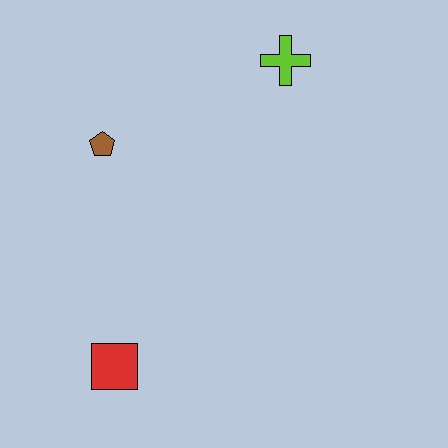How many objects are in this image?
There are 3 objects.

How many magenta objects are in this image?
There are no magenta objects.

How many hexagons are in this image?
There are no hexagons.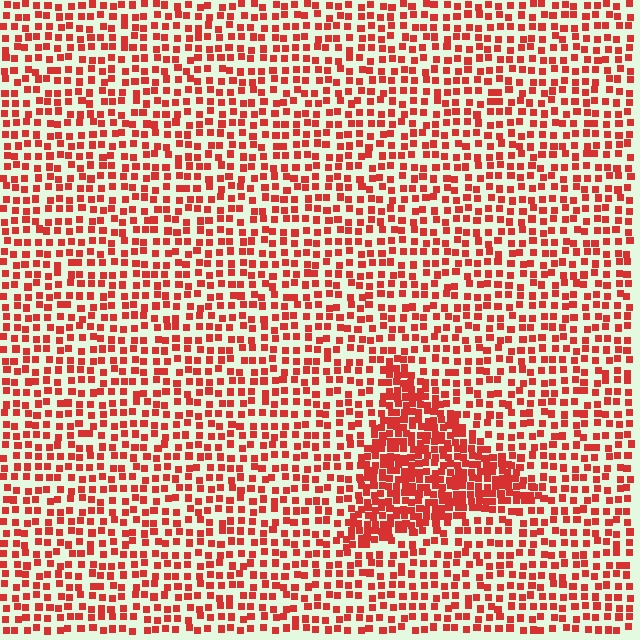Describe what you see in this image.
The image contains small red elements arranged at two different densities. A triangle-shaped region is visible where the elements are more densely packed than the surrounding area.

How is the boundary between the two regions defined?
The boundary is defined by a change in element density (approximately 2.1x ratio). All elements are the same color, size, and shape.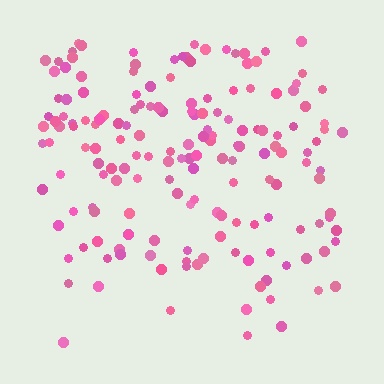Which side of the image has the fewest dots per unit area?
The bottom.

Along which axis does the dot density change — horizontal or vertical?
Vertical.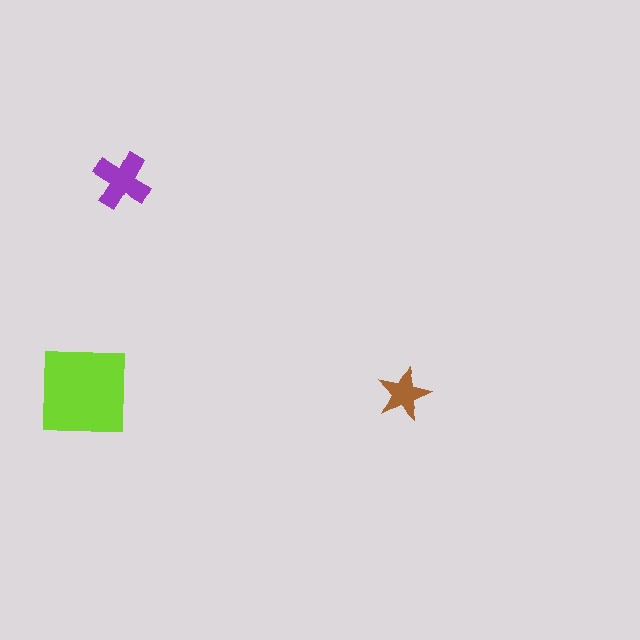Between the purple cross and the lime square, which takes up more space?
The lime square.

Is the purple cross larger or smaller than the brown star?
Larger.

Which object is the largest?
The lime square.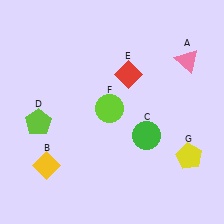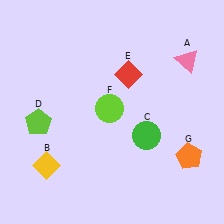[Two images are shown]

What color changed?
The pentagon (G) changed from yellow in Image 1 to orange in Image 2.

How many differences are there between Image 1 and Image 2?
There is 1 difference between the two images.